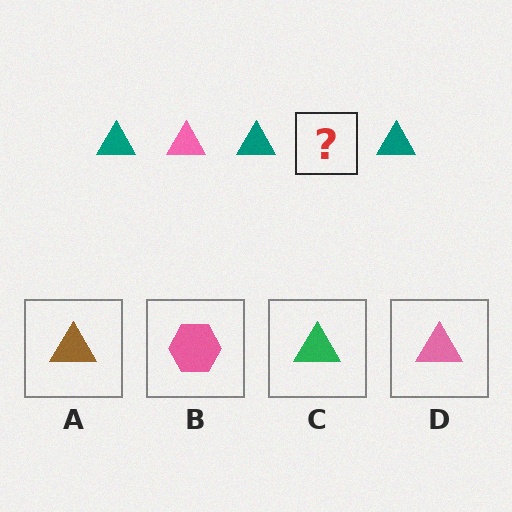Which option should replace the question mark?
Option D.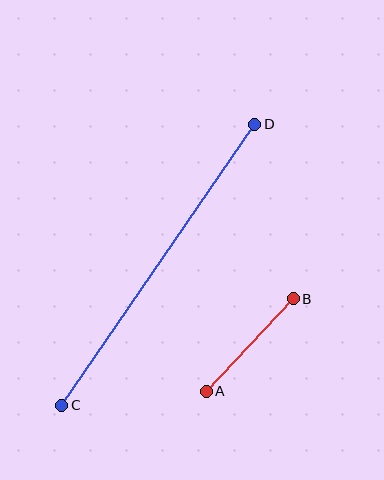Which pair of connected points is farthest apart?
Points C and D are farthest apart.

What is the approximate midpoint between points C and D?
The midpoint is at approximately (158, 265) pixels.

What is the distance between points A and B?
The distance is approximately 127 pixels.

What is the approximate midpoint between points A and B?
The midpoint is at approximately (250, 345) pixels.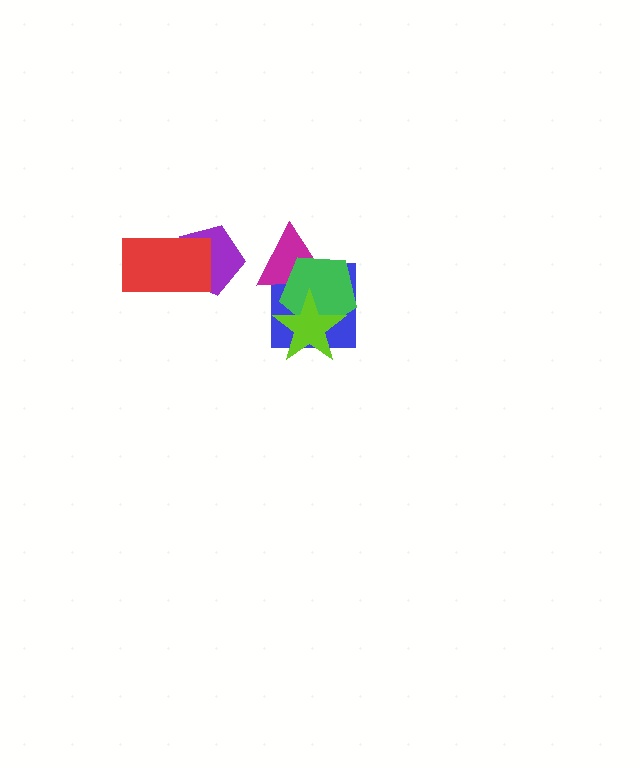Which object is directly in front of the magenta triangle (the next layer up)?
The green pentagon is directly in front of the magenta triangle.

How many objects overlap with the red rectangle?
1 object overlaps with the red rectangle.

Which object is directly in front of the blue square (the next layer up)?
The magenta triangle is directly in front of the blue square.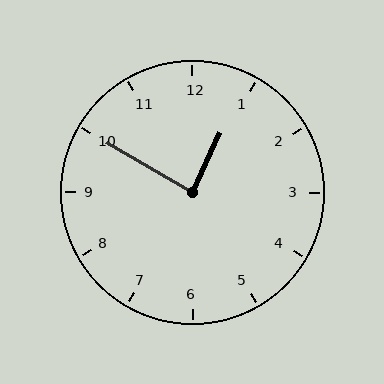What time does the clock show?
12:50.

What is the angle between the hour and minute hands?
Approximately 85 degrees.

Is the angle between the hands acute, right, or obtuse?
It is right.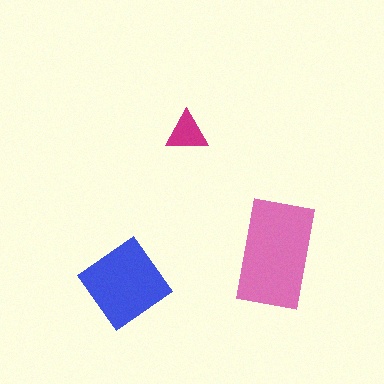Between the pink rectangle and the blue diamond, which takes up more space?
The pink rectangle.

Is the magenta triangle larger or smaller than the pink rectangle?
Smaller.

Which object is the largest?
The pink rectangle.